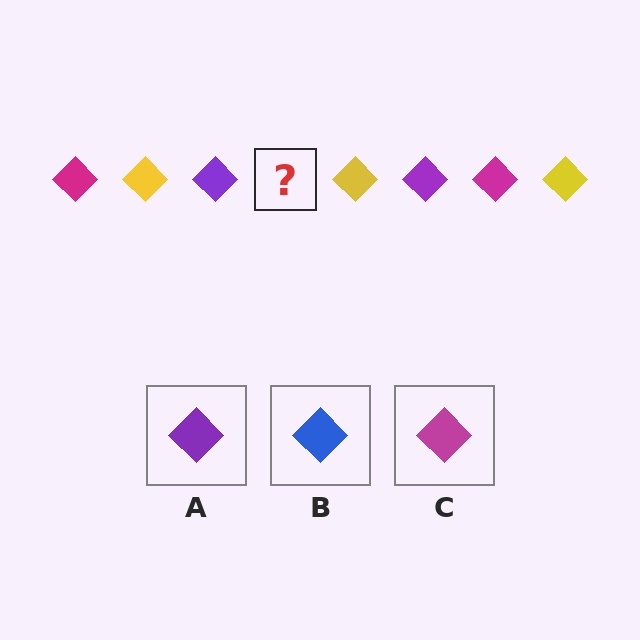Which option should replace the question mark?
Option C.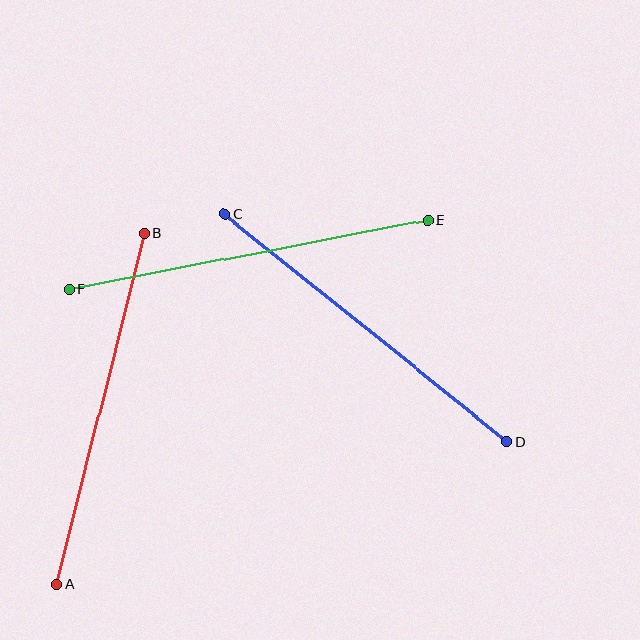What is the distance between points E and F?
The distance is approximately 365 pixels.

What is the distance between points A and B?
The distance is approximately 362 pixels.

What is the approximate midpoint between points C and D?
The midpoint is at approximately (366, 328) pixels.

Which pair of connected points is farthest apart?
Points E and F are farthest apart.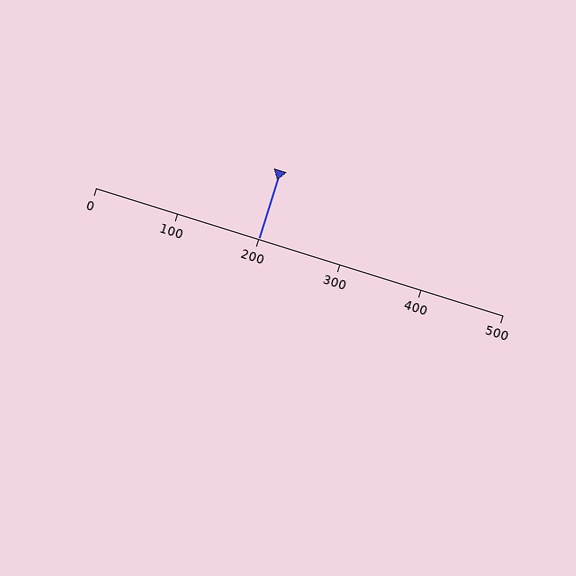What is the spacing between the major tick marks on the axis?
The major ticks are spaced 100 apart.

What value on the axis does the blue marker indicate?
The marker indicates approximately 200.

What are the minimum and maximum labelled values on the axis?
The axis runs from 0 to 500.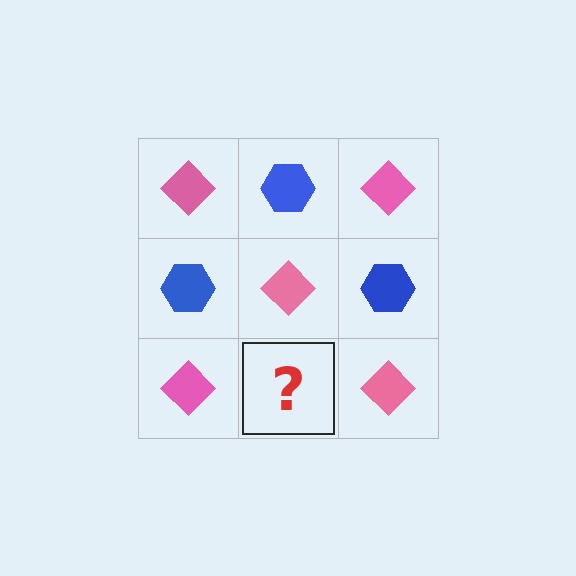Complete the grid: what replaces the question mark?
The question mark should be replaced with a blue hexagon.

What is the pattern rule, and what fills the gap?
The rule is that it alternates pink diamond and blue hexagon in a checkerboard pattern. The gap should be filled with a blue hexagon.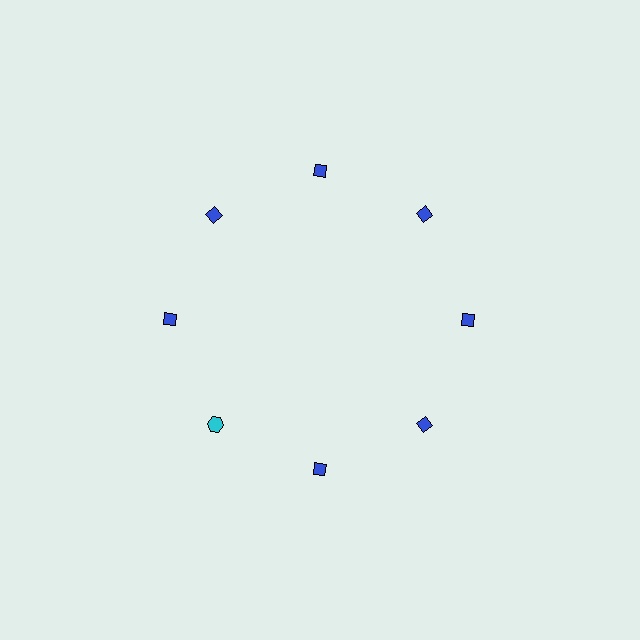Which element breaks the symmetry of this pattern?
The cyan hexagon at roughly the 8 o'clock position breaks the symmetry. All other shapes are blue diamonds.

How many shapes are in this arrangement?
There are 8 shapes arranged in a ring pattern.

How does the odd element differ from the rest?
It differs in both color (cyan instead of blue) and shape (hexagon instead of diamond).